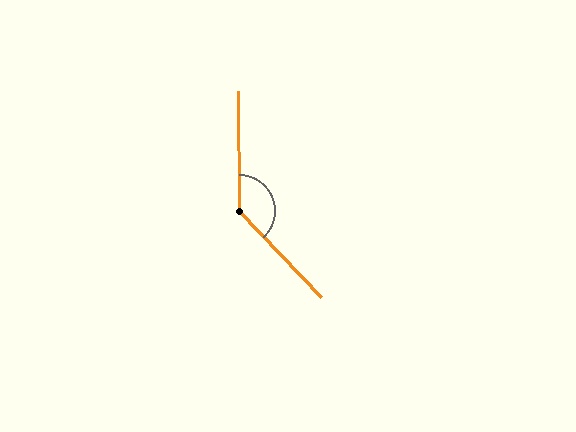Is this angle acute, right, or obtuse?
It is obtuse.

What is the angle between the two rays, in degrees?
Approximately 137 degrees.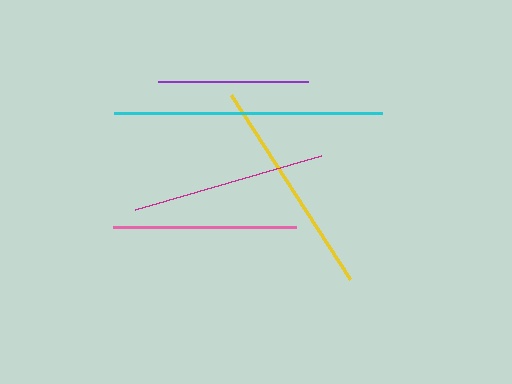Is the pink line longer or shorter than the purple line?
The pink line is longer than the purple line.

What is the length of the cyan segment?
The cyan segment is approximately 268 pixels long.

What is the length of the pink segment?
The pink segment is approximately 182 pixels long.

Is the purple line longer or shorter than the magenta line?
The magenta line is longer than the purple line.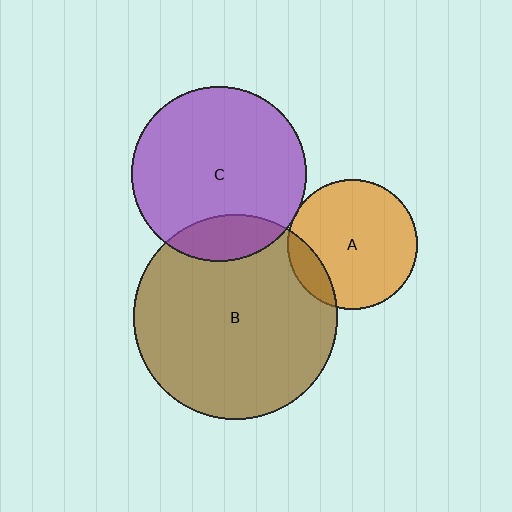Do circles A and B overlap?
Yes.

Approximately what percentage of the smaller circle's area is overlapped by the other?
Approximately 15%.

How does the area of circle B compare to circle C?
Approximately 1.4 times.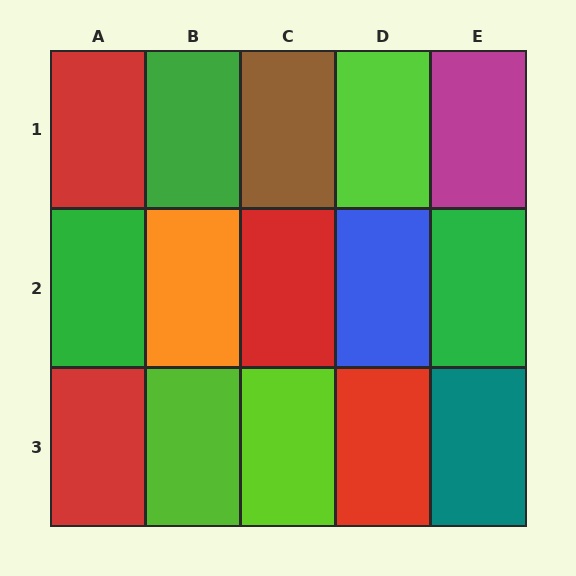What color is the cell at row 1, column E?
Magenta.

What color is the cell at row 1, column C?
Brown.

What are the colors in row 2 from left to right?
Green, orange, red, blue, green.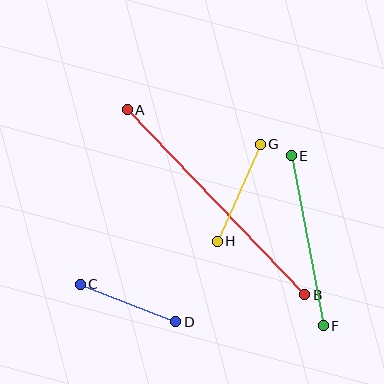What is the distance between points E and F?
The distance is approximately 173 pixels.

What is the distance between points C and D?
The distance is approximately 102 pixels.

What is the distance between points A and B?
The distance is approximately 257 pixels.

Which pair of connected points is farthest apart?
Points A and B are farthest apart.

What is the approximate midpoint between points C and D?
The midpoint is at approximately (128, 303) pixels.